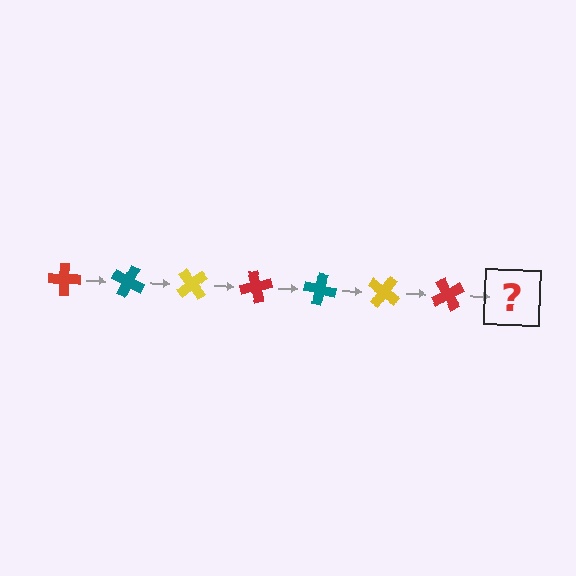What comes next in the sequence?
The next element should be a teal cross, rotated 175 degrees from the start.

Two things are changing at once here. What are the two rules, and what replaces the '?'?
The two rules are that it rotates 25 degrees each step and the color cycles through red, teal, and yellow. The '?' should be a teal cross, rotated 175 degrees from the start.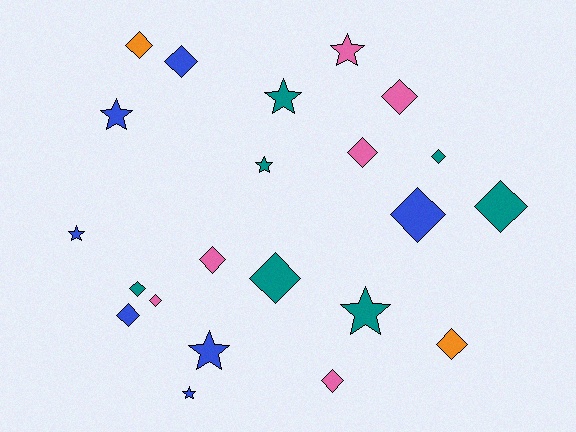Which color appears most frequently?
Teal, with 7 objects.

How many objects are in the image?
There are 22 objects.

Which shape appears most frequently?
Diamond, with 14 objects.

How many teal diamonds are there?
There are 4 teal diamonds.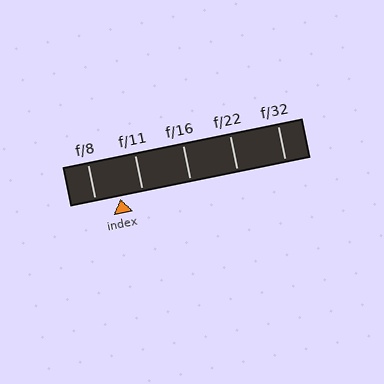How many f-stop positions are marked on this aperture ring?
There are 5 f-stop positions marked.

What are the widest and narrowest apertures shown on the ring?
The widest aperture shown is f/8 and the narrowest is f/32.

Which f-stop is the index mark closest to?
The index mark is closest to f/11.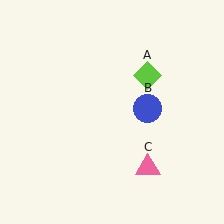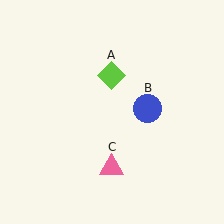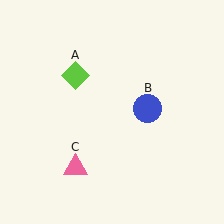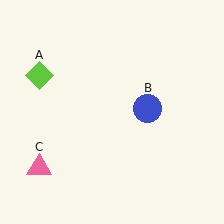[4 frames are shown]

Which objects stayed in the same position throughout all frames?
Blue circle (object B) remained stationary.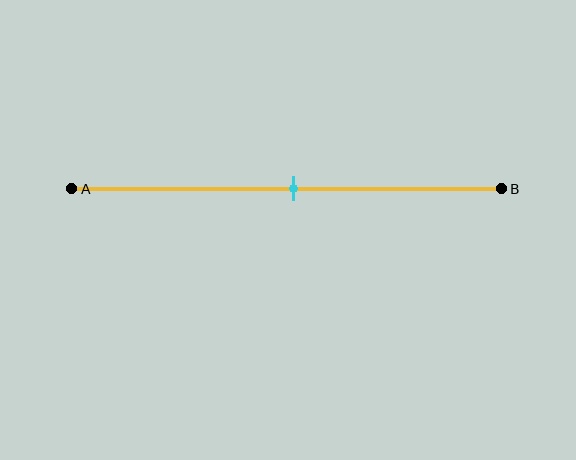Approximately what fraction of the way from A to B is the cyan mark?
The cyan mark is approximately 50% of the way from A to B.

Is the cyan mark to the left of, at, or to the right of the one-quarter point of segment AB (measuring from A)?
The cyan mark is to the right of the one-quarter point of segment AB.